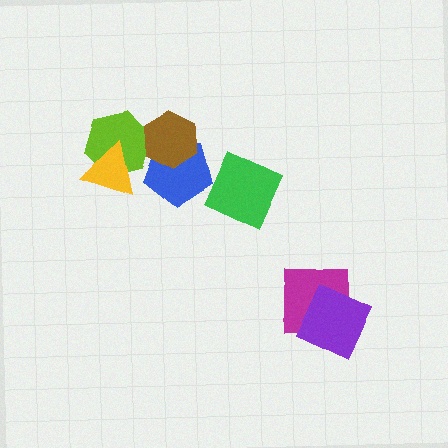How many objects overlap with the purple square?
1 object overlaps with the purple square.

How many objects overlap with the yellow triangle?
1 object overlaps with the yellow triangle.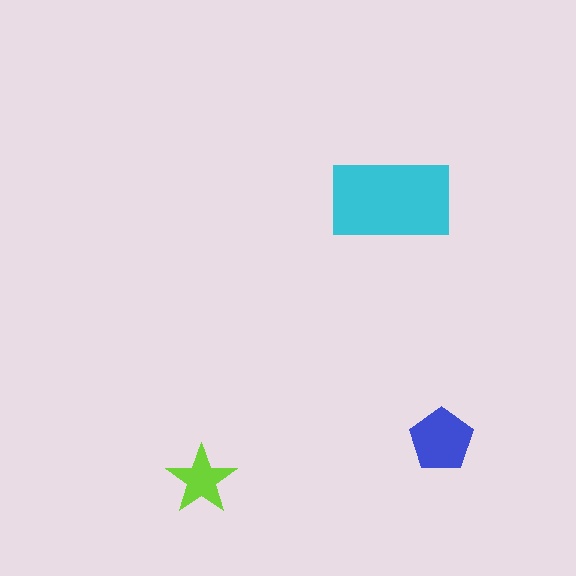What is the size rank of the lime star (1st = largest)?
3rd.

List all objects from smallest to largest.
The lime star, the blue pentagon, the cyan rectangle.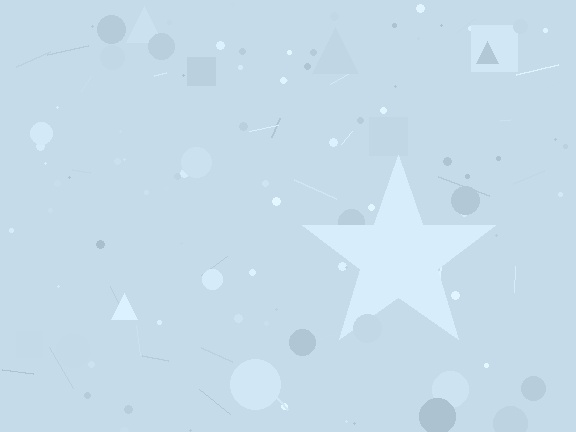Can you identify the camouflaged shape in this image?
The camouflaged shape is a star.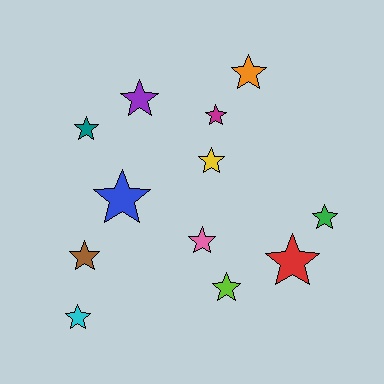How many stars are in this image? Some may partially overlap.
There are 12 stars.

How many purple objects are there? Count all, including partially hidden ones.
There is 1 purple object.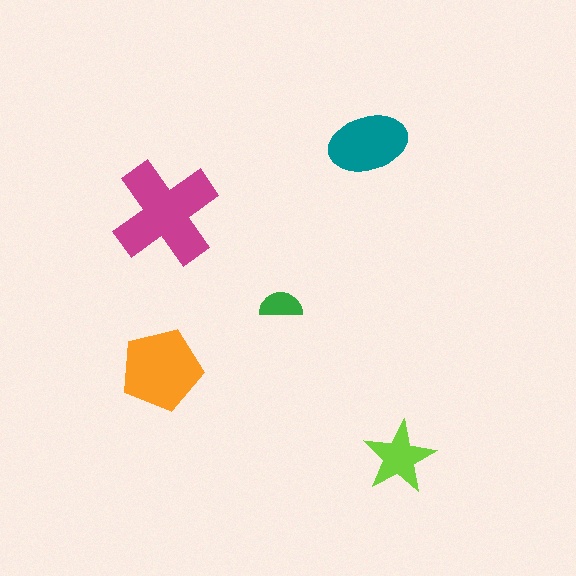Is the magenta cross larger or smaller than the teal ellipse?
Larger.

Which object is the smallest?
The green semicircle.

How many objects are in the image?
There are 5 objects in the image.